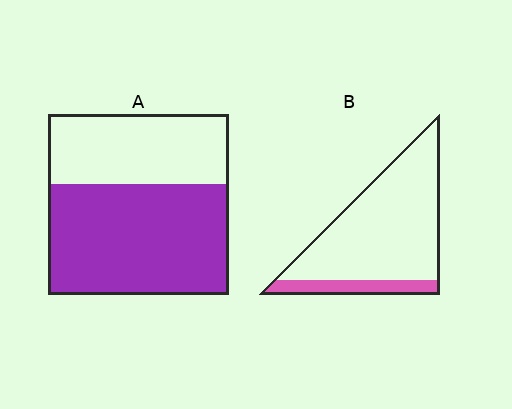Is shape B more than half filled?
No.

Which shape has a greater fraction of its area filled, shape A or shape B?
Shape A.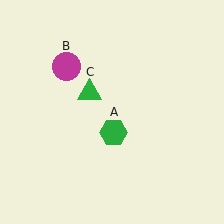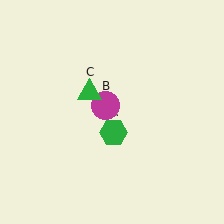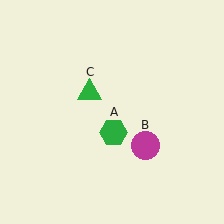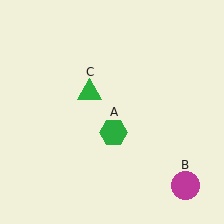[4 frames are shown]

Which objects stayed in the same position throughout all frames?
Green hexagon (object A) and green triangle (object C) remained stationary.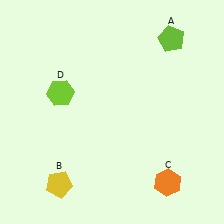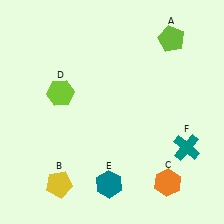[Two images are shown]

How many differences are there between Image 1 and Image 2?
There are 2 differences between the two images.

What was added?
A teal hexagon (E), a teal cross (F) were added in Image 2.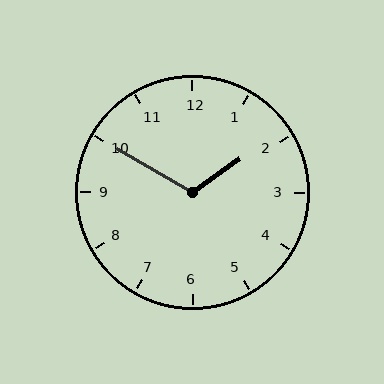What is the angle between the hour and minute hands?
Approximately 115 degrees.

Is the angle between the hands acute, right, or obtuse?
It is obtuse.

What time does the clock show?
1:50.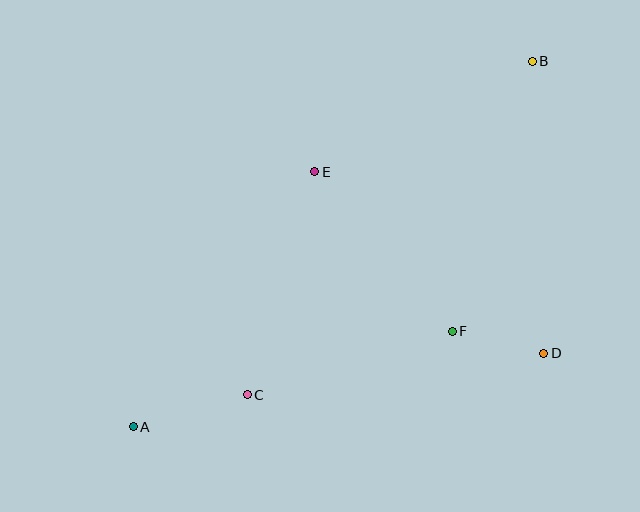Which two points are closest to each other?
Points D and F are closest to each other.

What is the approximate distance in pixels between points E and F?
The distance between E and F is approximately 211 pixels.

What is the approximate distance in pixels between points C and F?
The distance between C and F is approximately 215 pixels.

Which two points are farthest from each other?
Points A and B are farthest from each other.